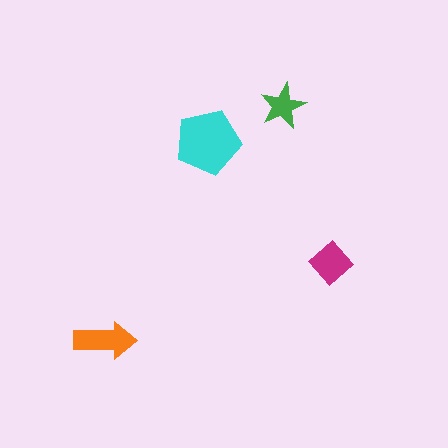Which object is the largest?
The cyan pentagon.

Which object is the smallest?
The green star.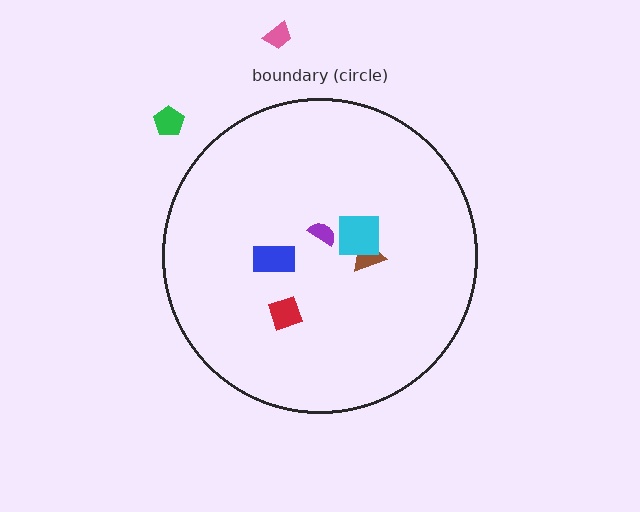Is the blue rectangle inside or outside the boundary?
Inside.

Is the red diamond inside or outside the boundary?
Inside.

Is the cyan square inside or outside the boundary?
Inside.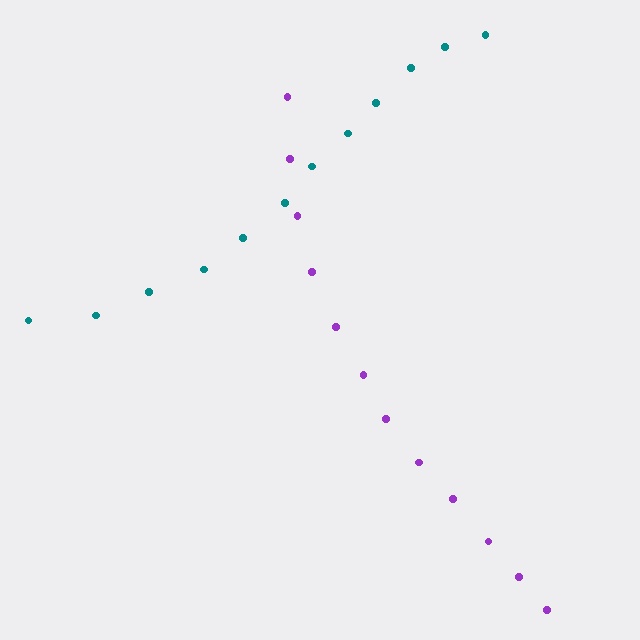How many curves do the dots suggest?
There are 2 distinct paths.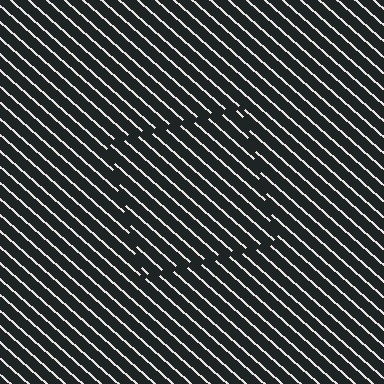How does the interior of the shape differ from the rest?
The interior of the shape contains the same grating, shifted by half a period — the contour is defined by the phase discontinuity where line-ends from the inner and outer gratings abut.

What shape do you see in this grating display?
An illusory square. The interior of the shape contains the same grating, shifted by half a period — the contour is defined by the phase discontinuity where line-ends from the inner and outer gratings abut.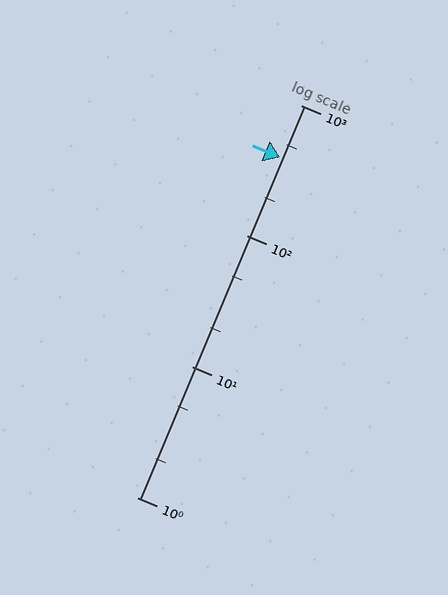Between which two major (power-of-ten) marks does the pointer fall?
The pointer is between 100 and 1000.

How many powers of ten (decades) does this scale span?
The scale spans 3 decades, from 1 to 1000.